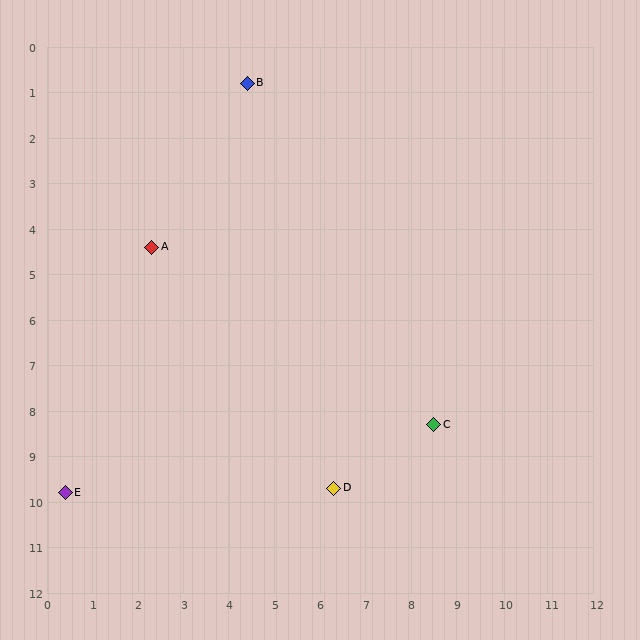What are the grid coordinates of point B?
Point B is at approximately (4.4, 0.8).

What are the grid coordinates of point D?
Point D is at approximately (6.3, 9.7).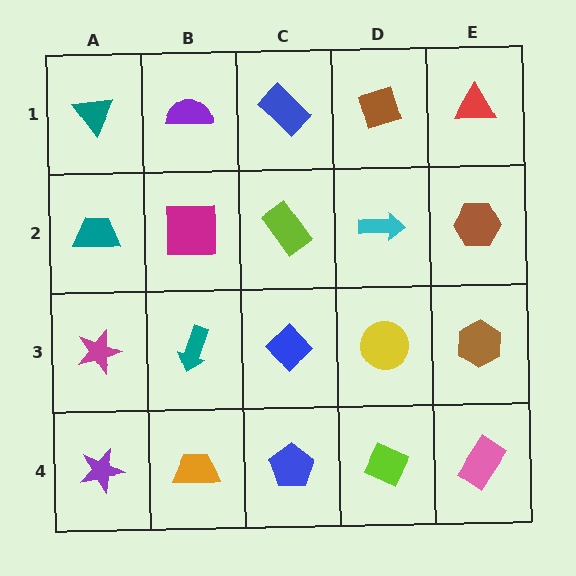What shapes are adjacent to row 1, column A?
A teal trapezoid (row 2, column A), a purple semicircle (row 1, column B).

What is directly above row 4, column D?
A yellow circle.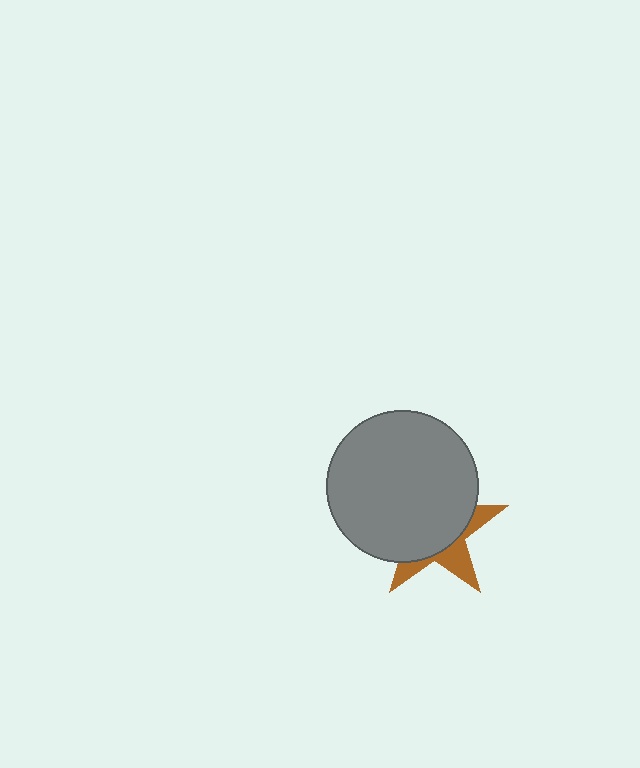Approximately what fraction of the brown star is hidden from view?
Roughly 68% of the brown star is hidden behind the gray circle.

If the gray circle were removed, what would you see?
You would see the complete brown star.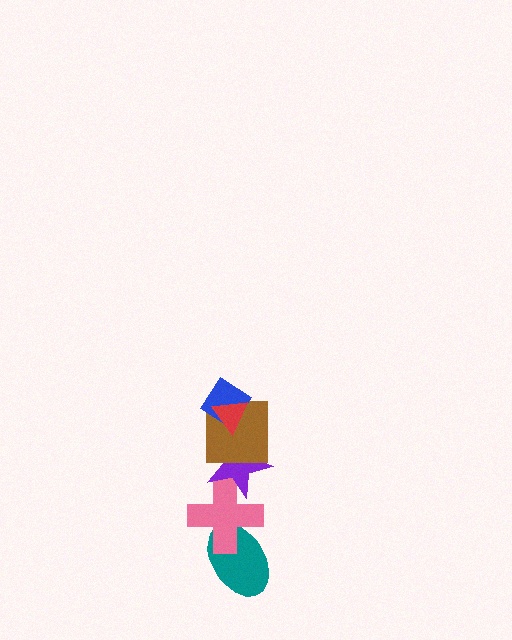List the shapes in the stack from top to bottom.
From top to bottom: the red triangle, the blue diamond, the brown square, the purple star, the pink cross, the teal ellipse.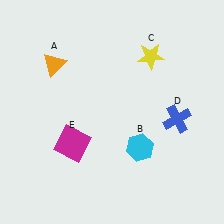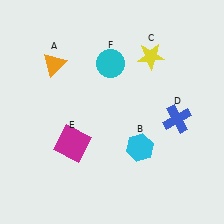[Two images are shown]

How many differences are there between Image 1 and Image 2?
There is 1 difference between the two images.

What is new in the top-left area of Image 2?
A cyan circle (F) was added in the top-left area of Image 2.